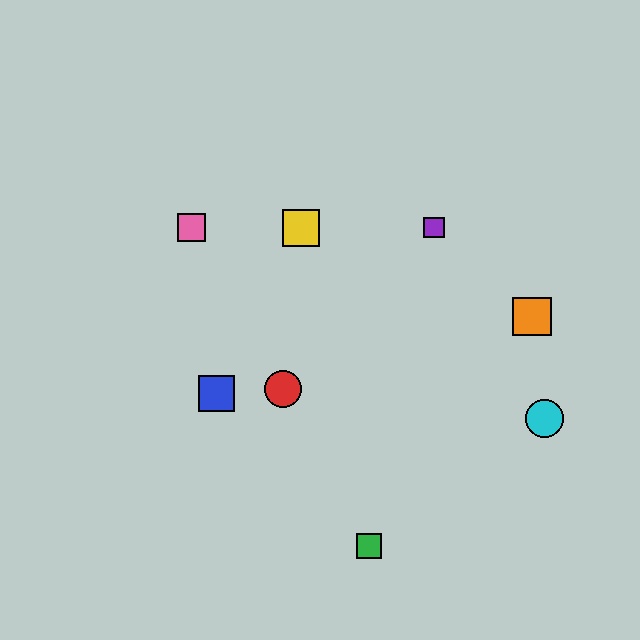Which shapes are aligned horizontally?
The yellow square, the purple square, the pink square are aligned horizontally.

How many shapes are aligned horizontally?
3 shapes (the yellow square, the purple square, the pink square) are aligned horizontally.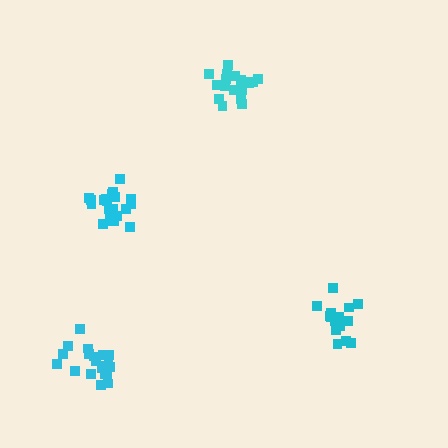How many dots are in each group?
Group 1: 15 dots, Group 2: 20 dots, Group 3: 21 dots, Group 4: 21 dots (77 total).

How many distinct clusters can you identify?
There are 4 distinct clusters.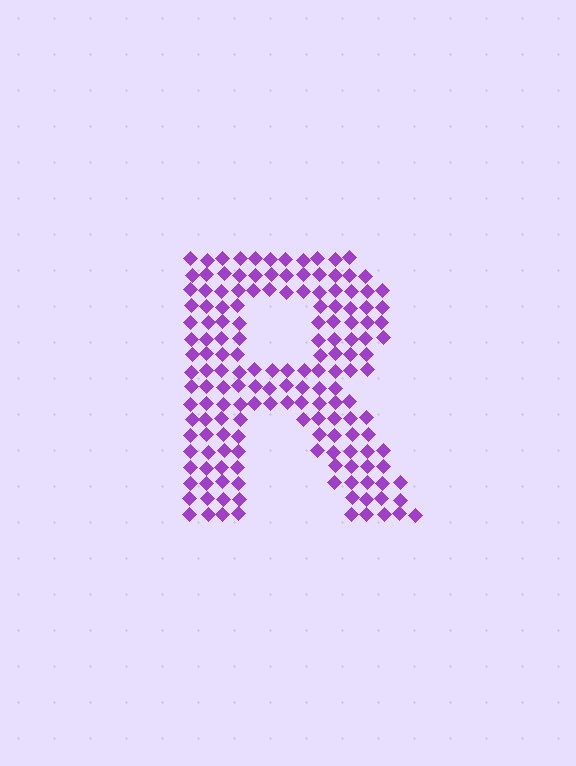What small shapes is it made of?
It is made of small diamonds.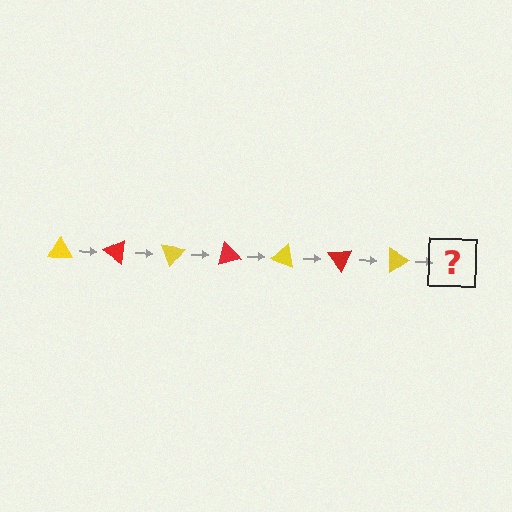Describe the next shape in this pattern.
It should be a red triangle, rotated 245 degrees from the start.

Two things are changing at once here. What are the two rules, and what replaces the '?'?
The two rules are that it rotates 35 degrees each step and the color cycles through yellow and red. The '?' should be a red triangle, rotated 245 degrees from the start.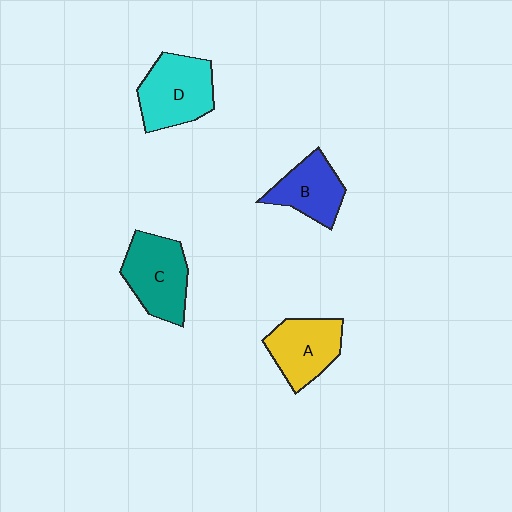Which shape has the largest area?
Shape D (cyan).